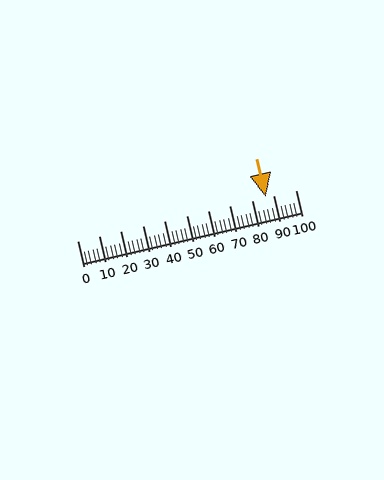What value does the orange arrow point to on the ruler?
The orange arrow points to approximately 86.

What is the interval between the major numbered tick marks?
The major tick marks are spaced 10 units apart.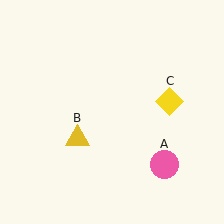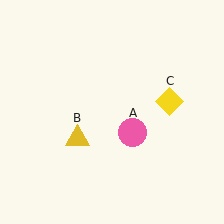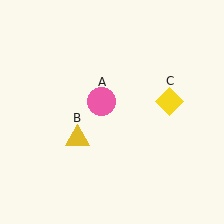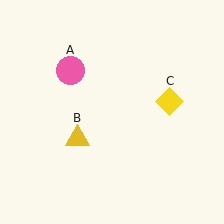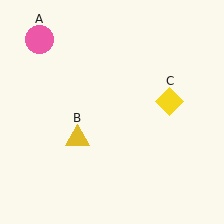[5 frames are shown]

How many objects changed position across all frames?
1 object changed position: pink circle (object A).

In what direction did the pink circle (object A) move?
The pink circle (object A) moved up and to the left.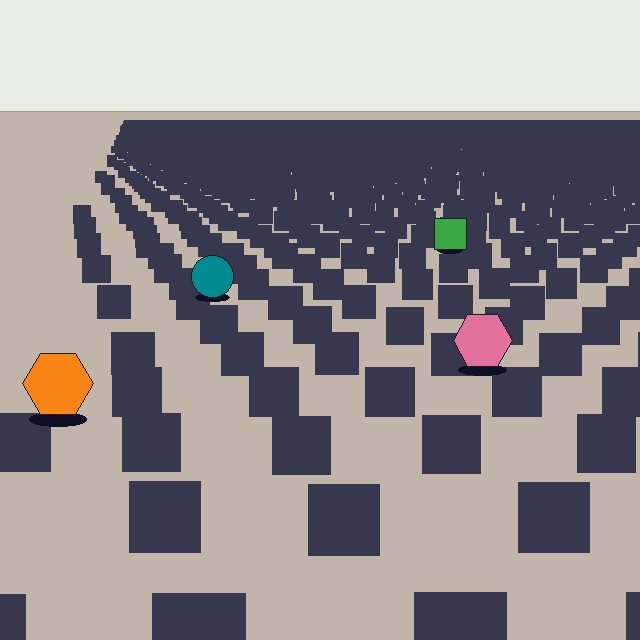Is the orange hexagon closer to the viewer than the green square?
Yes. The orange hexagon is closer — you can tell from the texture gradient: the ground texture is coarser near it.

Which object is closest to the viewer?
The orange hexagon is closest. The texture marks near it are larger and more spread out.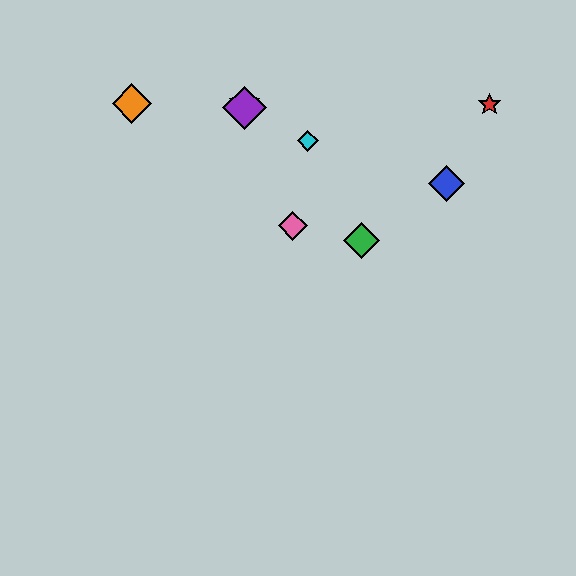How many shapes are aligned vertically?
2 shapes (the yellow star, the purple diamond) are aligned vertically.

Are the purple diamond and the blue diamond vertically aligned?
No, the purple diamond is at x≈245 and the blue diamond is at x≈447.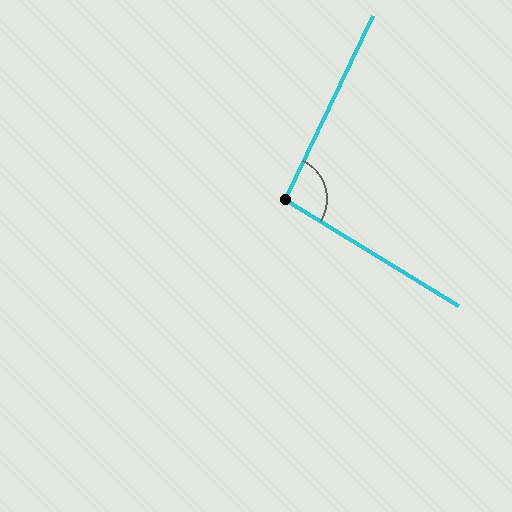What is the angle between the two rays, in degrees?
Approximately 96 degrees.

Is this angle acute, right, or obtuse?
It is obtuse.